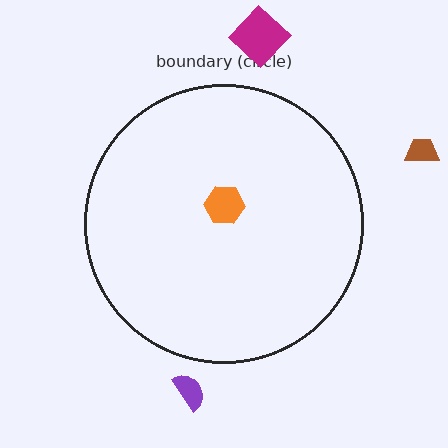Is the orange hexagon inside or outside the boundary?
Inside.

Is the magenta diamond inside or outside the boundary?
Outside.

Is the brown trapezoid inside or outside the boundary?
Outside.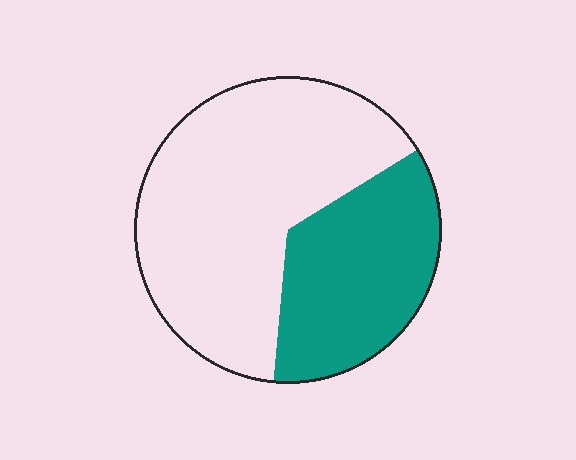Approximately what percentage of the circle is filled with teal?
Approximately 35%.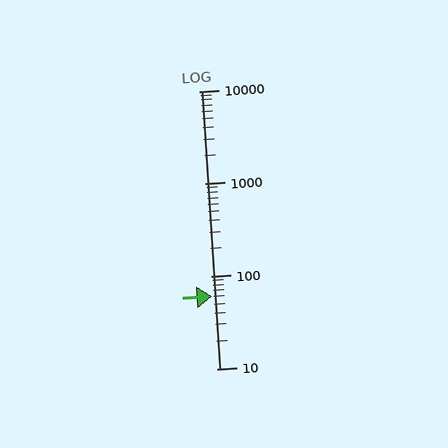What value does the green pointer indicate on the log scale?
The pointer indicates approximately 60.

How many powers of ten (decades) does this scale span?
The scale spans 3 decades, from 10 to 10000.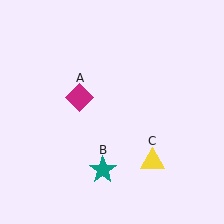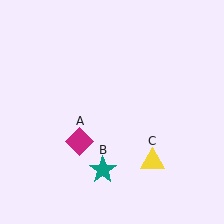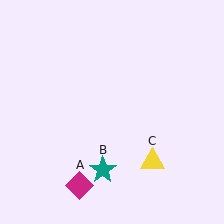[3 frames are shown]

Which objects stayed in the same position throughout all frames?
Teal star (object B) and yellow triangle (object C) remained stationary.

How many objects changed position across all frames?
1 object changed position: magenta diamond (object A).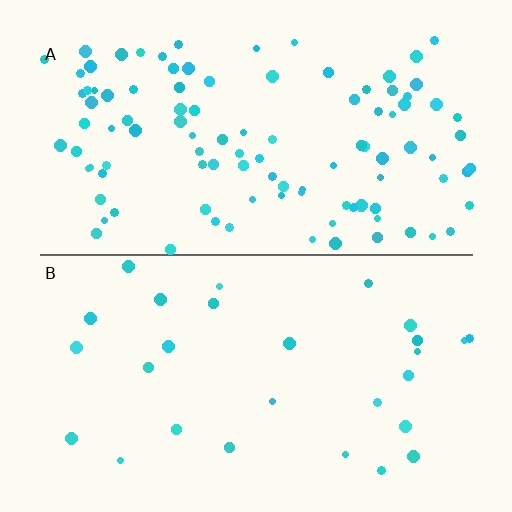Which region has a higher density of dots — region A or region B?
A (the top).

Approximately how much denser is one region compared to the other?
Approximately 3.8× — region A over region B.